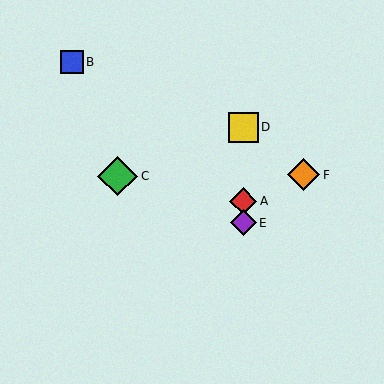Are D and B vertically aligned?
No, D is at x≈243 and B is at x≈72.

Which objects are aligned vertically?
Objects A, D, E are aligned vertically.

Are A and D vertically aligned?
Yes, both are at x≈243.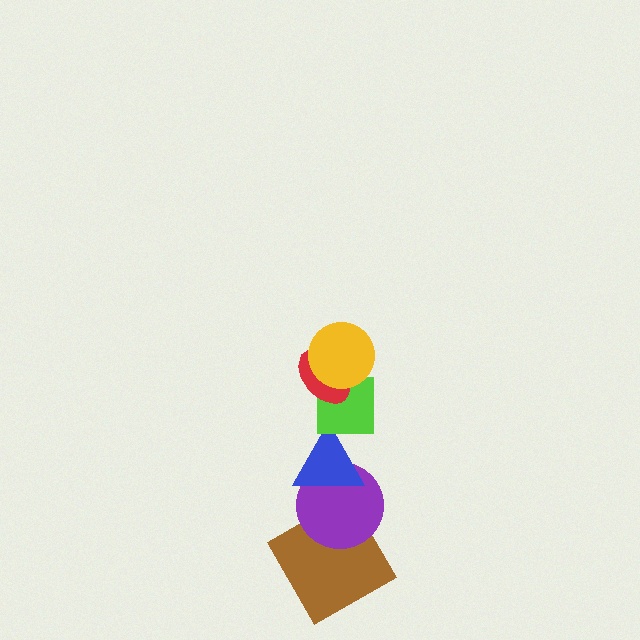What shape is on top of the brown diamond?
The purple circle is on top of the brown diamond.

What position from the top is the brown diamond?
The brown diamond is 6th from the top.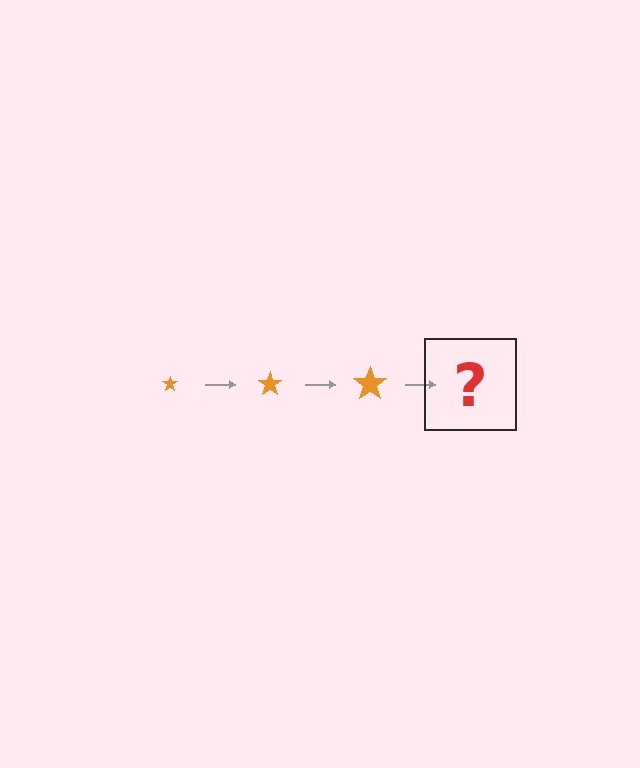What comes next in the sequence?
The next element should be an orange star, larger than the previous one.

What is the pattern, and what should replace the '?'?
The pattern is that the star gets progressively larger each step. The '?' should be an orange star, larger than the previous one.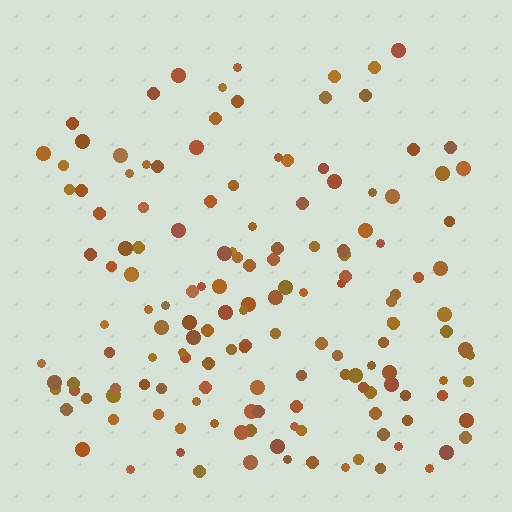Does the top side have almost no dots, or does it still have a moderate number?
Still a moderate number, just noticeably fewer than the bottom.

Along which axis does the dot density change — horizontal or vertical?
Vertical.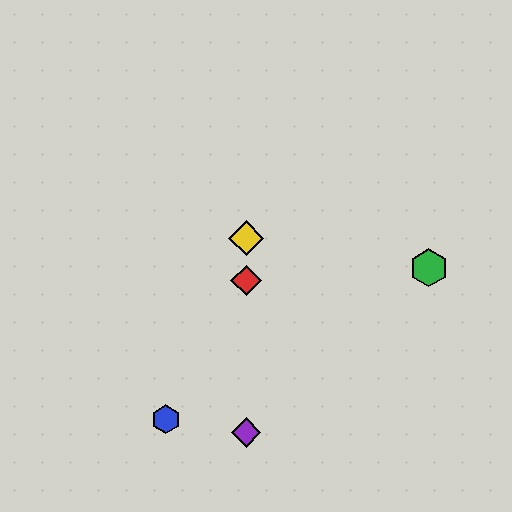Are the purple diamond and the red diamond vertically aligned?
Yes, both are at x≈246.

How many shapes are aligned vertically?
3 shapes (the red diamond, the yellow diamond, the purple diamond) are aligned vertically.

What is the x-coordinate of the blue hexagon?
The blue hexagon is at x≈166.